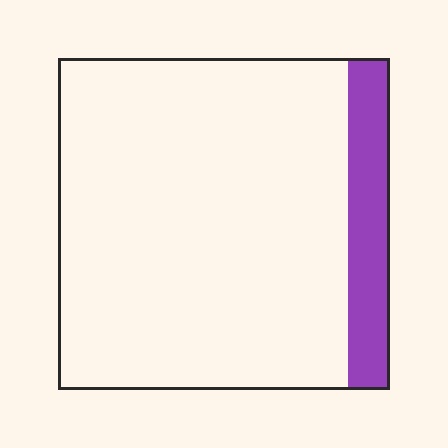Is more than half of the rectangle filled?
No.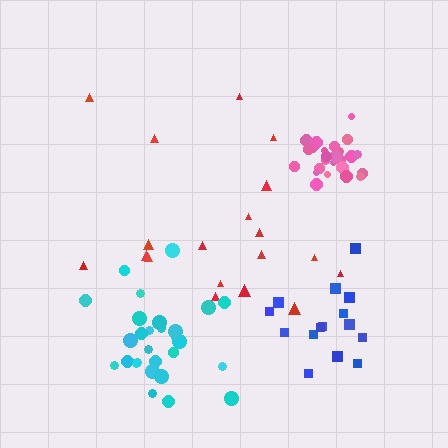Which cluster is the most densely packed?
Pink.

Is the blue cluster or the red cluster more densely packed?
Blue.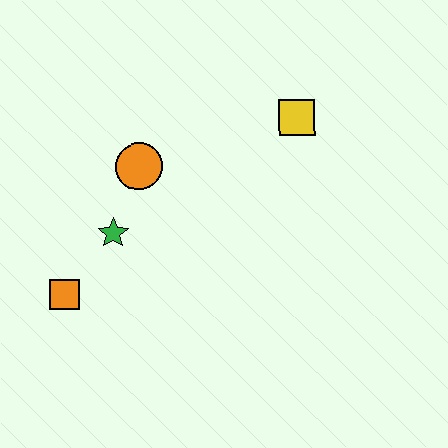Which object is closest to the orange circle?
The green star is closest to the orange circle.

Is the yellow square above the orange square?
Yes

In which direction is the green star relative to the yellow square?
The green star is to the left of the yellow square.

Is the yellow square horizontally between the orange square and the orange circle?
No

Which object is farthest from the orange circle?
The yellow square is farthest from the orange circle.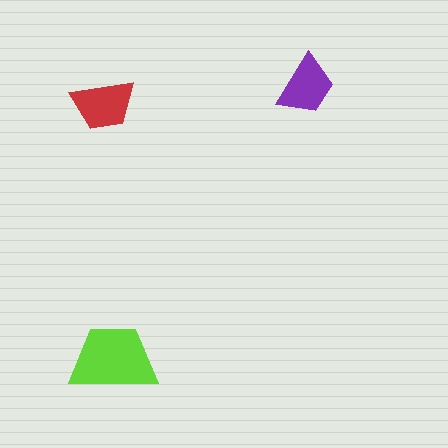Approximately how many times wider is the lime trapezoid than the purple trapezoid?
About 1.5 times wider.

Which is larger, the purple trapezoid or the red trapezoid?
The red one.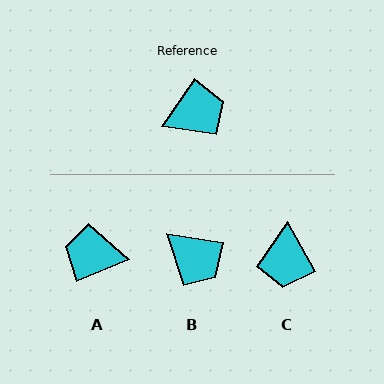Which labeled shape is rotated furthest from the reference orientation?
A, about 148 degrees away.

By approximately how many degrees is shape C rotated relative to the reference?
Approximately 116 degrees clockwise.